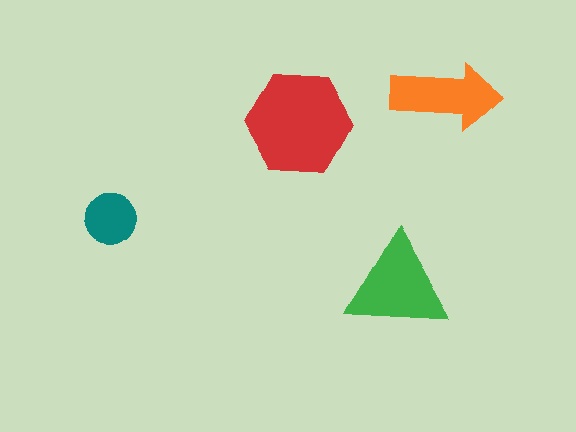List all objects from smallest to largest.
The teal circle, the orange arrow, the green triangle, the red hexagon.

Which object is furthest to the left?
The teal circle is leftmost.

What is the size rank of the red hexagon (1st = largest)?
1st.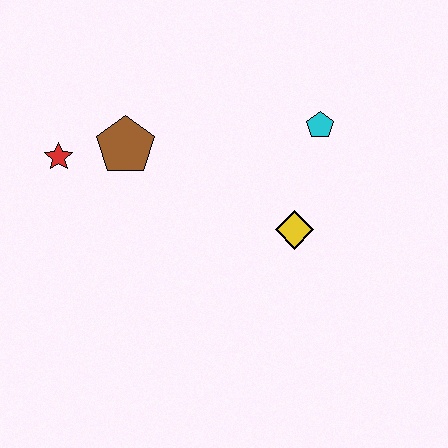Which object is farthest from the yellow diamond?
The red star is farthest from the yellow diamond.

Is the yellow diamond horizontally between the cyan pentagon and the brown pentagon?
Yes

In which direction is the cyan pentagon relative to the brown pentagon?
The cyan pentagon is to the right of the brown pentagon.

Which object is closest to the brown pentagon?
The red star is closest to the brown pentagon.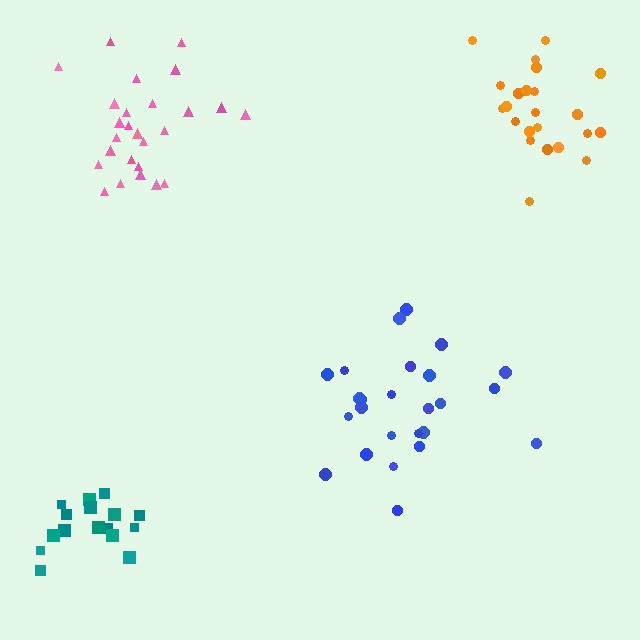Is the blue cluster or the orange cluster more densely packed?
Orange.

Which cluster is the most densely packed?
Teal.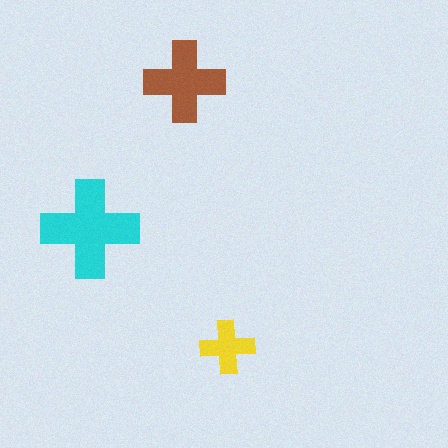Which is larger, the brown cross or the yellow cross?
The brown one.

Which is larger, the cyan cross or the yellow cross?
The cyan one.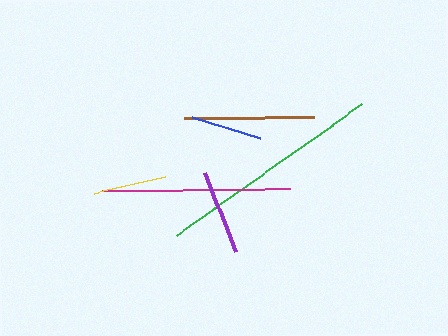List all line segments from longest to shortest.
From longest to shortest: green, magenta, brown, purple, yellow, blue.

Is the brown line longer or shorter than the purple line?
The brown line is longer than the purple line.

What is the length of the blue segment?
The blue segment is approximately 70 pixels long.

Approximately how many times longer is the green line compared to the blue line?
The green line is approximately 3.2 times the length of the blue line.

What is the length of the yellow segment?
The yellow segment is approximately 73 pixels long.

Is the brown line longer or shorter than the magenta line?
The magenta line is longer than the brown line.